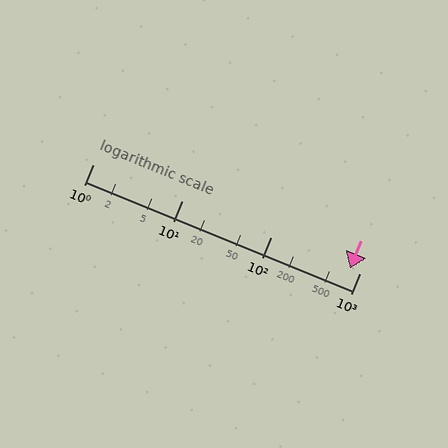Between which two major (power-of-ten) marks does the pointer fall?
The pointer is between 100 and 1000.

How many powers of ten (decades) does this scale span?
The scale spans 3 decades, from 1 to 1000.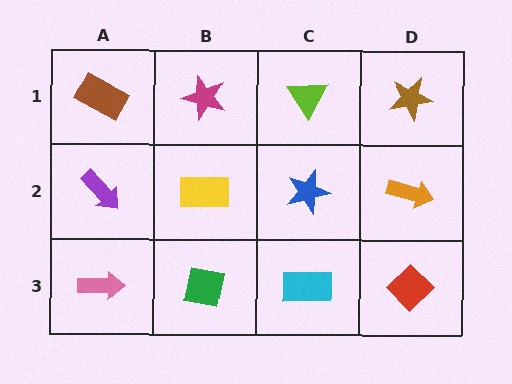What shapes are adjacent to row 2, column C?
A lime triangle (row 1, column C), a cyan rectangle (row 3, column C), a yellow rectangle (row 2, column B), an orange arrow (row 2, column D).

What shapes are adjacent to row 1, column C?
A blue star (row 2, column C), a magenta star (row 1, column B), a brown star (row 1, column D).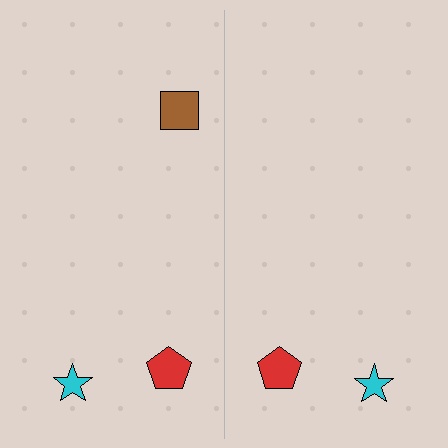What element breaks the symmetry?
A brown square is missing from the right side.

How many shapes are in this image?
There are 5 shapes in this image.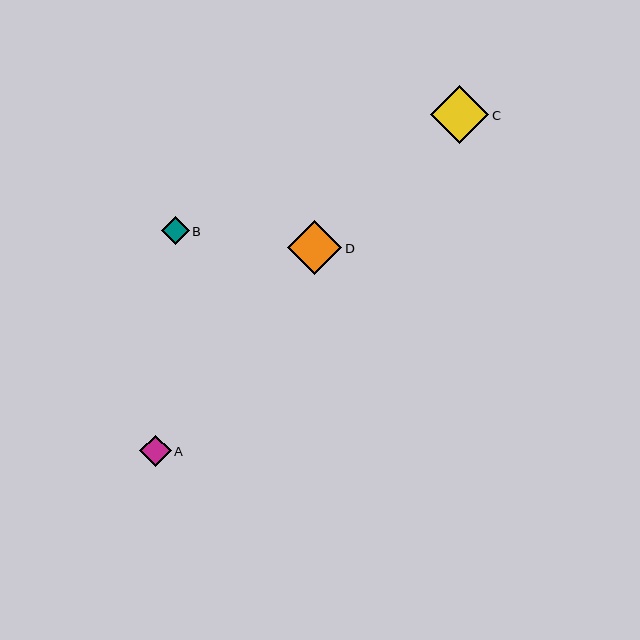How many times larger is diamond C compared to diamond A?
Diamond C is approximately 1.8 times the size of diamond A.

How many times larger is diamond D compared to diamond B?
Diamond D is approximately 2.0 times the size of diamond B.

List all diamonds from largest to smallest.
From largest to smallest: C, D, A, B.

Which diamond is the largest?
Diamond C is the largest with a size of approximately 58 pixels.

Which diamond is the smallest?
Diamond B is the smallest with a size of approximately 28 pixels.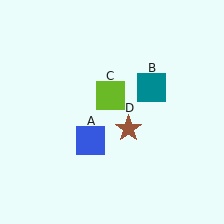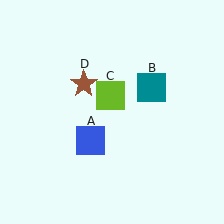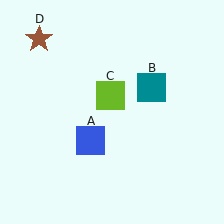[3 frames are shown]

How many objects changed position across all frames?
1 object changed position: brown star (object D).